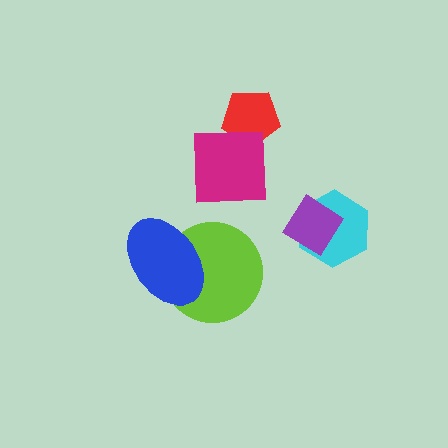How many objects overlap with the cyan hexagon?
1 object overlaps with the cyan hexagon.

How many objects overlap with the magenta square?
1 object overlaps with the magenta square.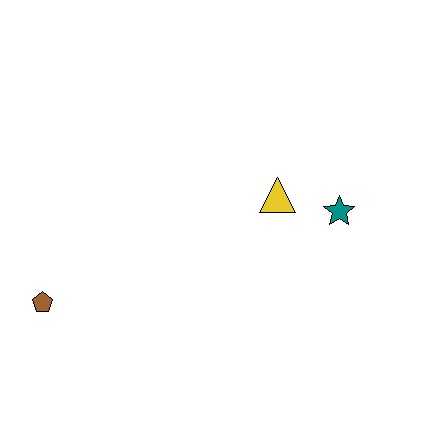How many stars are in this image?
There is 1 star.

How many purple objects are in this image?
There are no purple objects.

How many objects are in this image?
There are 3 objects.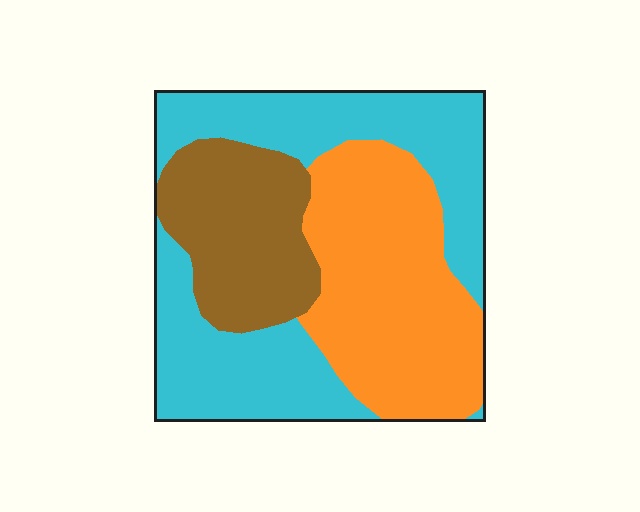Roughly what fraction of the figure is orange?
Orange covers 35% of the figure.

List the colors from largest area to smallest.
From largest to smallest: cyan, orange, brown.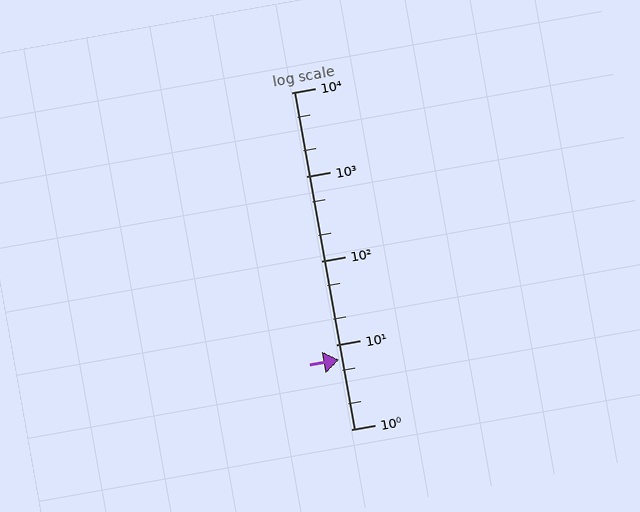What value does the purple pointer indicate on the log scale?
The pointer indicates approximately 6.6.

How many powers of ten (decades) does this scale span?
The scale spans 4 decades, from 1 to 10000.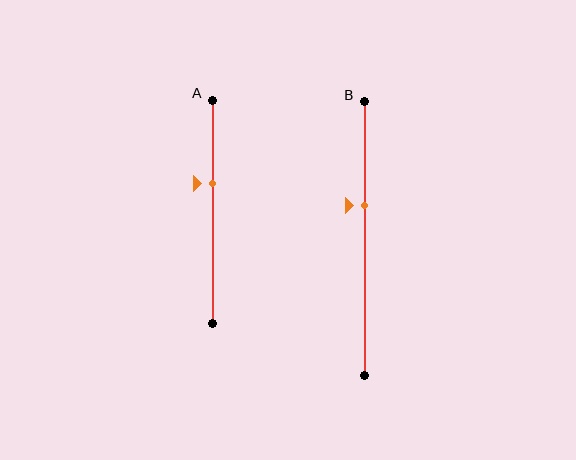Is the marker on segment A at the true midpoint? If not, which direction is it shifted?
No, the marker on segment A is shifted upward by about 13% of the segment length.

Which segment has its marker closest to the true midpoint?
Segment B has its marker closest to the true midpoint.